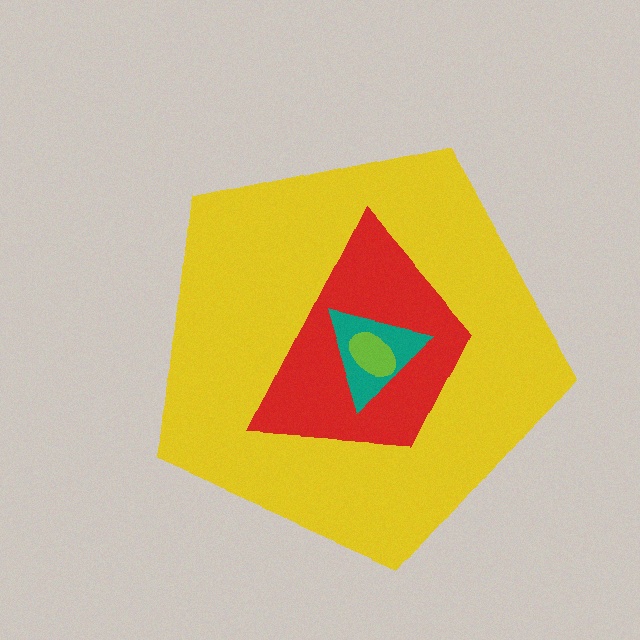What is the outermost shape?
The yellow pentagon.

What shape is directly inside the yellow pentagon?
The red trapezoid.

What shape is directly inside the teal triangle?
The lime ellipse.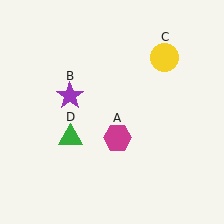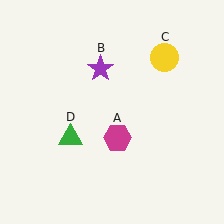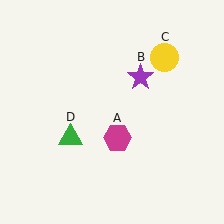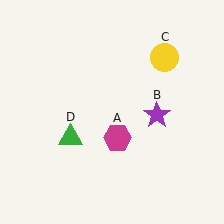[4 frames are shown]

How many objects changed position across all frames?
1 object changed position: purple star (object B).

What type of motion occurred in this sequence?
The purple star (object B) rotated clockwise around the center of the scene.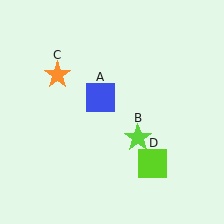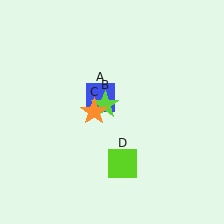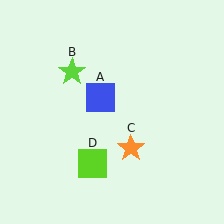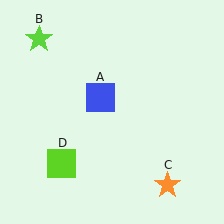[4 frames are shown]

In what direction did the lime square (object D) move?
The lime square (object D) moved left.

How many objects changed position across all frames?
3 objects changed position: lime star (object B), orange star (object C), lime square (object D).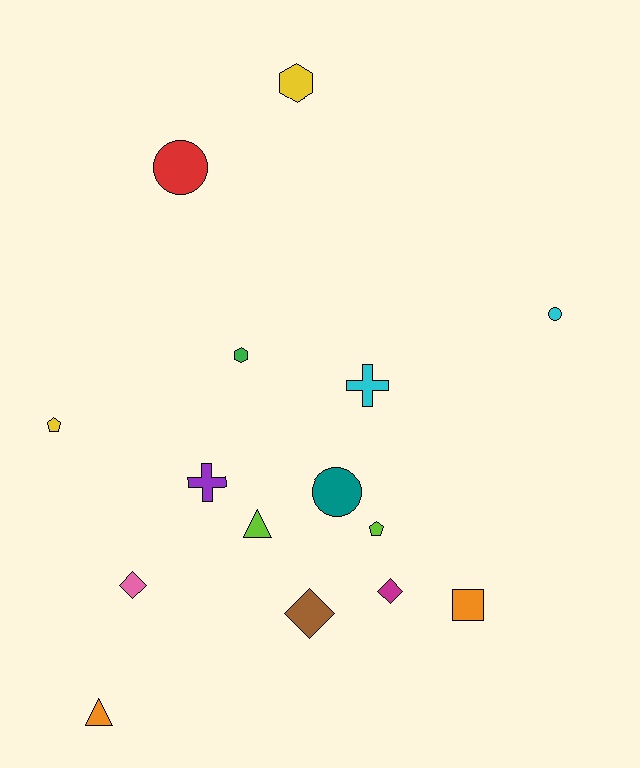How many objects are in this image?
There are 15 objects.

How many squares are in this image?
There is 1 square.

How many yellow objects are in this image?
There are 2 yellow objects.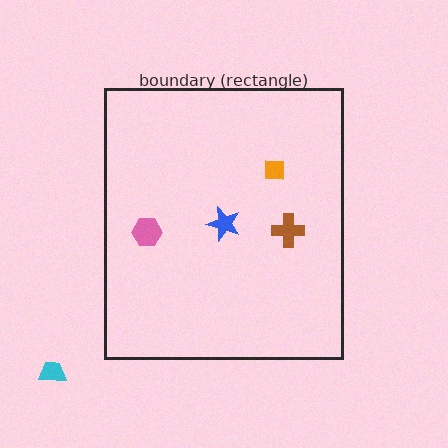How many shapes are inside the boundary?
4 inside, 1 outside.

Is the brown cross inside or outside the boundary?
Inside.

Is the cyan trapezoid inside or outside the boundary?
Outside.